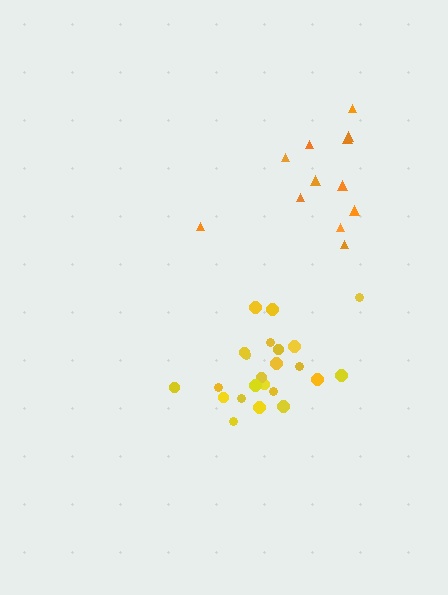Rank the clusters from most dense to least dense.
yellow, orange.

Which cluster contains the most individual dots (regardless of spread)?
Yellow (26).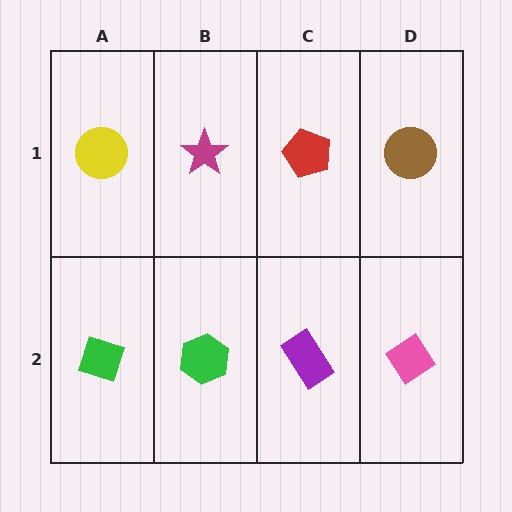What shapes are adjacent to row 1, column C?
A purple rectangle (row 2, column C), a magenta star (row 1, column B), a brown circle (row 1, column D).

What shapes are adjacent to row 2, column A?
A yellow circle (row 1, column A), a green hexagon (row 2, column B).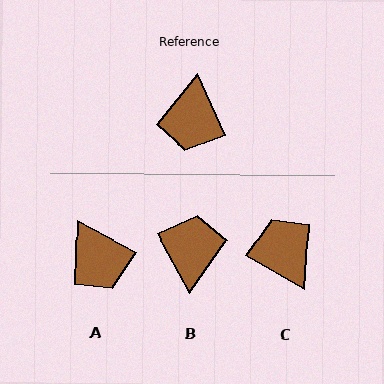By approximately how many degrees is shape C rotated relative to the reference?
Approximately 145 degrees clockwise.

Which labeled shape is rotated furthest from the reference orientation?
B, about 176 degrees away.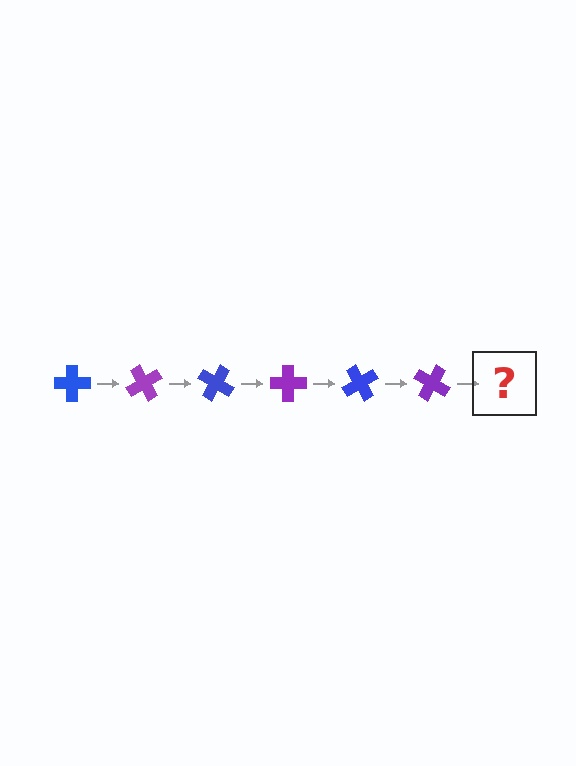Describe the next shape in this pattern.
It should be a blue cross, rotated 360 degrees from the start.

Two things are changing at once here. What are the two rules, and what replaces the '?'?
The two rules are that it rotates 60 degrees each step and the color cycles through blue and purple. The '?' should be a blue cross, rotated 360 degrees from the start.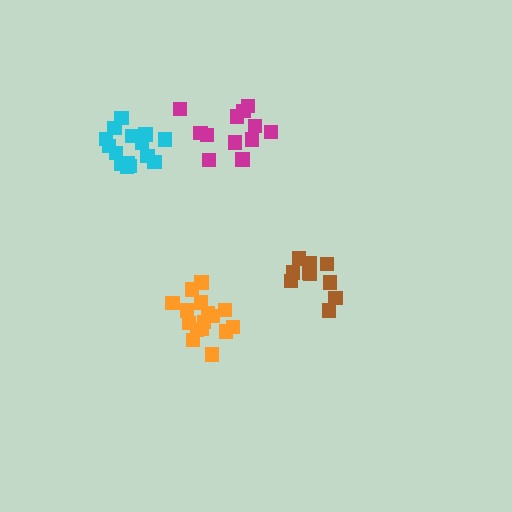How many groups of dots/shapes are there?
There are 4 groups.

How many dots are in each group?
Group 1: 10 dots, Group 2: 12 dots, Group 3: 16 dots, Group 4: 15 dots (53 total).